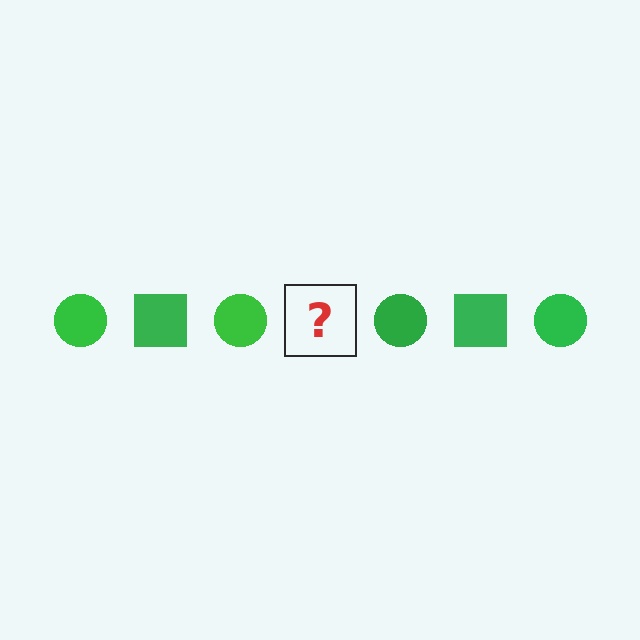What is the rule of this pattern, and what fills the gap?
The rule is that the pattern cycles through circle, square shapes in green. The gap should be filled with a green square.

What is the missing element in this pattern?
The missing element is a green square.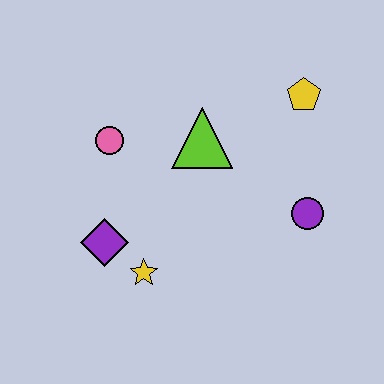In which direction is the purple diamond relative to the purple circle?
The purple diamond is to the left of the purple circle.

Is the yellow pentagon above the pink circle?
Yes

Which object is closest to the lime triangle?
The pink circle is closest to the lime triangle.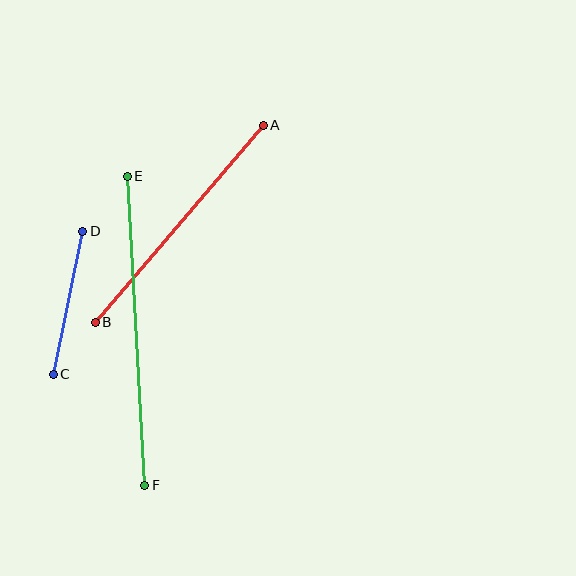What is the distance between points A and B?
The distance is approximately 259 pixels.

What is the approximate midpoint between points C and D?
The midpoint is at approximately (68, 303) pixels.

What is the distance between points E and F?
The distance is approximately 310 pixels.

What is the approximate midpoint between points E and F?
The midpoint is at approximately (136, 331) pixels.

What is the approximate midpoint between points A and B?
The midpoint is at approximately (179, 224) pixels.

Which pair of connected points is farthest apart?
Points E and F are farthest apart.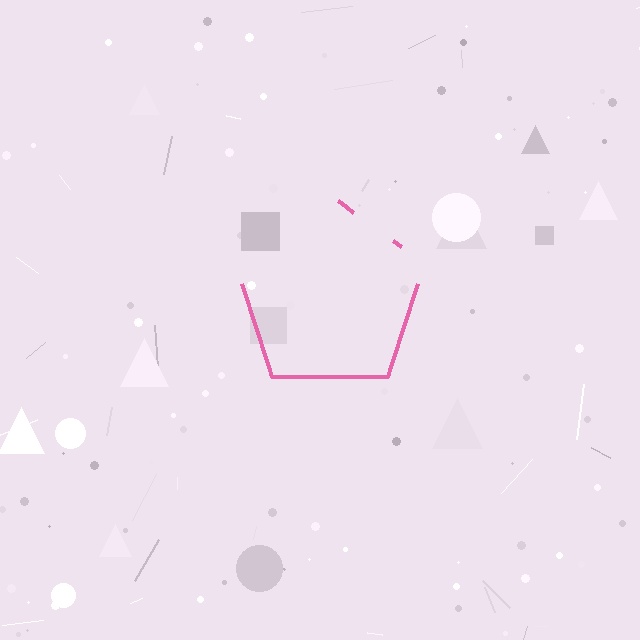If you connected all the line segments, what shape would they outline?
They would outline a pentagon.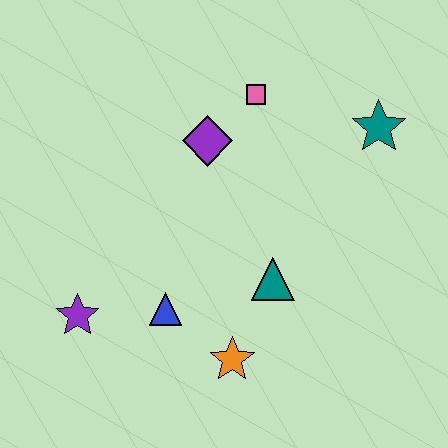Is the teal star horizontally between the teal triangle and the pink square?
No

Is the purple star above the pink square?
No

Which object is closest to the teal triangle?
The orange star is closest to the teal triangle.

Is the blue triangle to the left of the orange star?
Yes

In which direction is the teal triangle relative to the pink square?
The teal triangle is below the pink square.